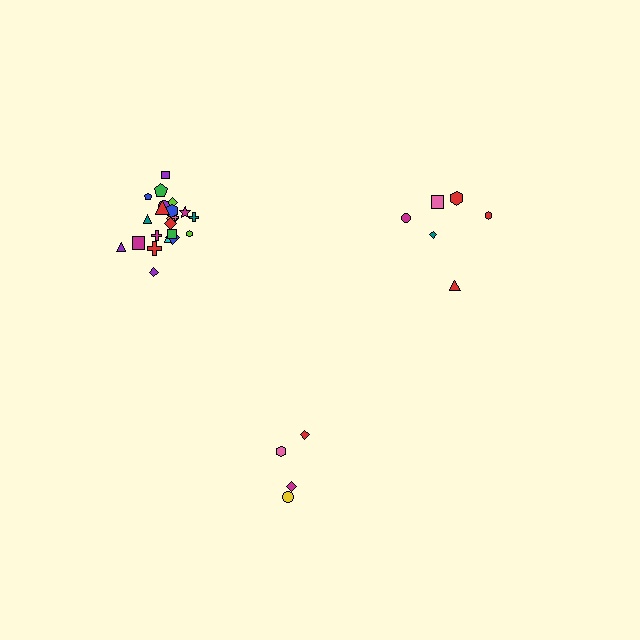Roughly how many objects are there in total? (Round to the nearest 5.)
Roughly 30 objects in total.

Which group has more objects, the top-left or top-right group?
The top-left group.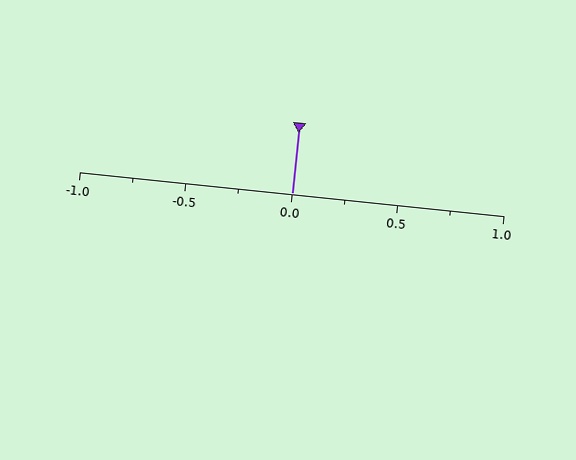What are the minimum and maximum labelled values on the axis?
The axis runs from -1.0 to 1.0.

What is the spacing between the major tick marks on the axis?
The major ticks are spaced 0.5 apart.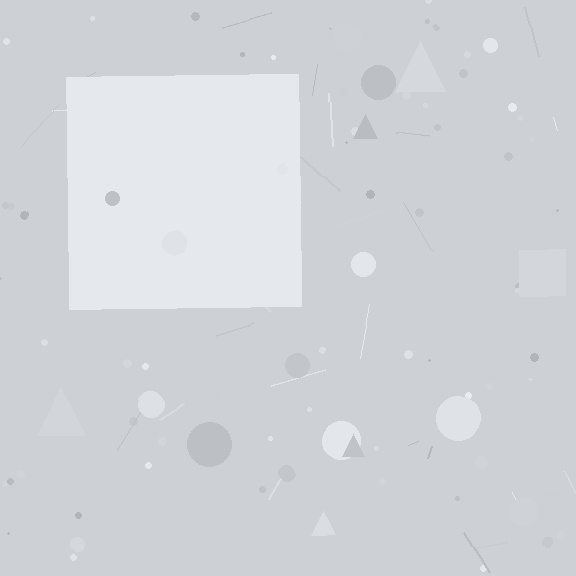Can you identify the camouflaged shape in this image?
The camouflaged shape is a square.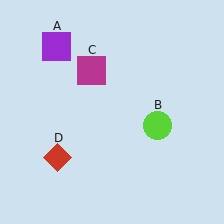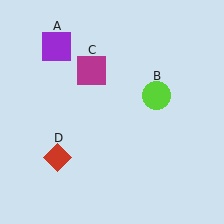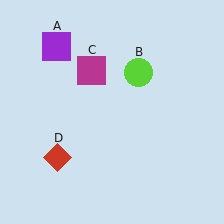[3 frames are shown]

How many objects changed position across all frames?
1 object changed position: lime circle (object B).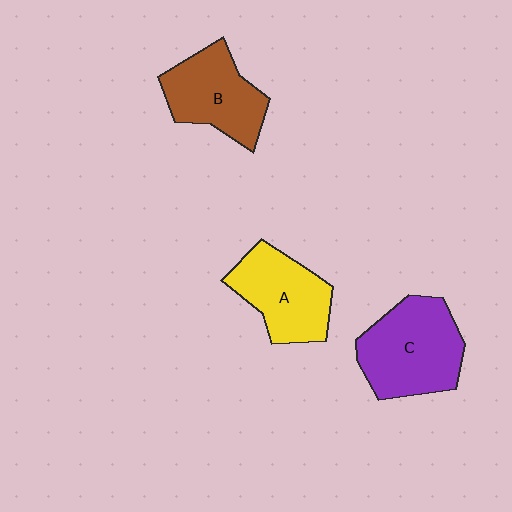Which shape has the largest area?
Shape C (purple).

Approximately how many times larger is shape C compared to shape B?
Approximately 1.2 times.